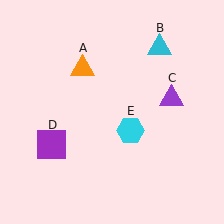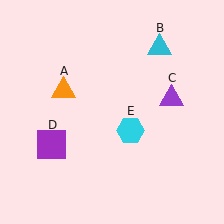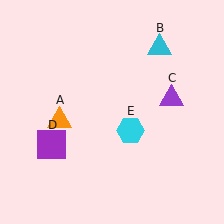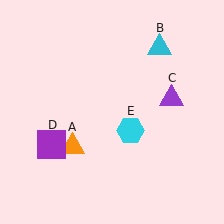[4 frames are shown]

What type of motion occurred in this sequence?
The orange triangle (object A) rotated counterclockwise around the center of the scene.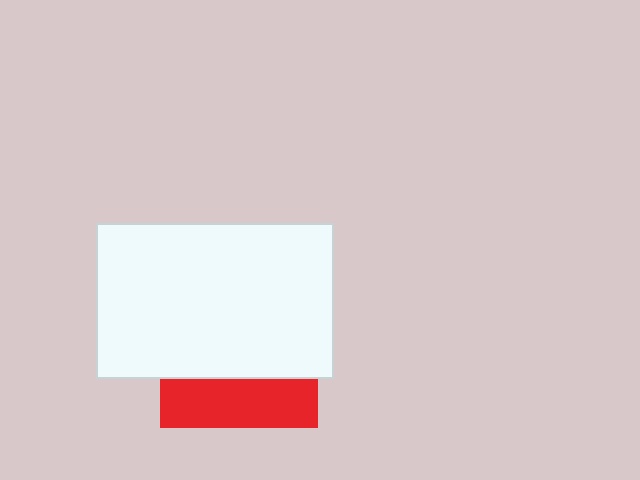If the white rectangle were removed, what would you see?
You would see the complete red square.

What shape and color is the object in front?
The object in front is a white rectangle.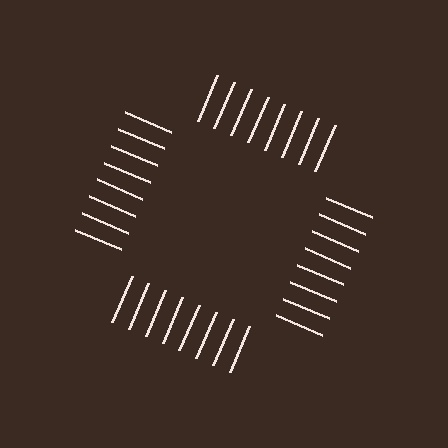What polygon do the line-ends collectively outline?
An illusory square — the line segments terminate on its edges but no continuous stroke is drawn.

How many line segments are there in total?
32 — 8 along each of the 4 edges.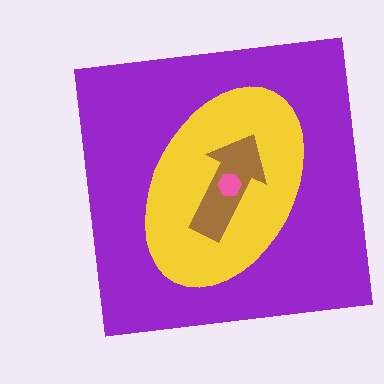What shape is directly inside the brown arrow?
The pink hexagon.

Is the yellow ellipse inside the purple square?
Yes.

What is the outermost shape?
The purple square.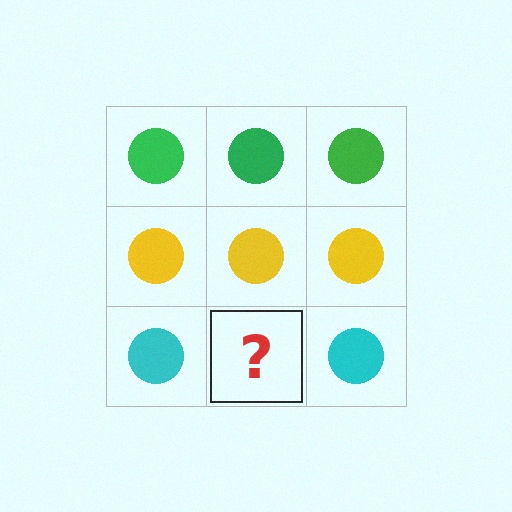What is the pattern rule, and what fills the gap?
The rule is that each row has a consistent color. The gap should be filled with a cyan circle.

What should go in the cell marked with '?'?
The missing cell should contain a cyan circle.